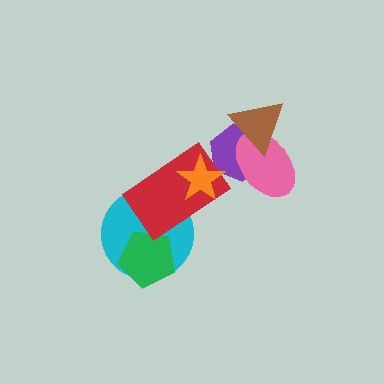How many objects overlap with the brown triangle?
2 objects overlap with the brown triangle.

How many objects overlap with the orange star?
2 objects overlap with the orange star.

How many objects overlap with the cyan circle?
2 objects overlap with the cyan circle.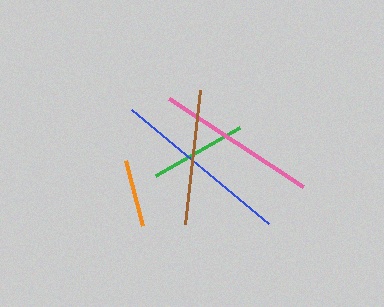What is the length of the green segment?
The green segment is approximately 97 pixels long.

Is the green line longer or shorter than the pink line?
The pink line is longer than the green line.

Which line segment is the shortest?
The orange line is the shortest at approximately 67 pixels.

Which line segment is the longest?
The blue line is the longest at approximately 179 pixels.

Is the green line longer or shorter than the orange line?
The green line is longer than the orange line.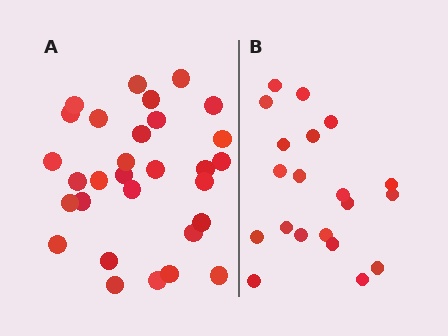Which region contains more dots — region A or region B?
Region A (the left region) has more dots.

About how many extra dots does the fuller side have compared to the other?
Region A has roughly 10 or so more dots than region B.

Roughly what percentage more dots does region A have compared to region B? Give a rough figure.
About 50% more.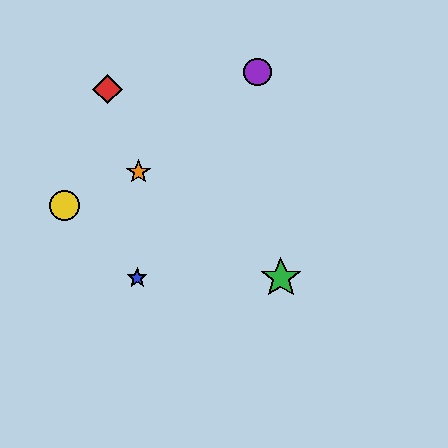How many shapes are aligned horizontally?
2 shapes (the blue star, the green star) are aligned horizontally.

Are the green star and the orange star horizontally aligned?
No, the green star is at y≈278 and the orange star is at y≈172.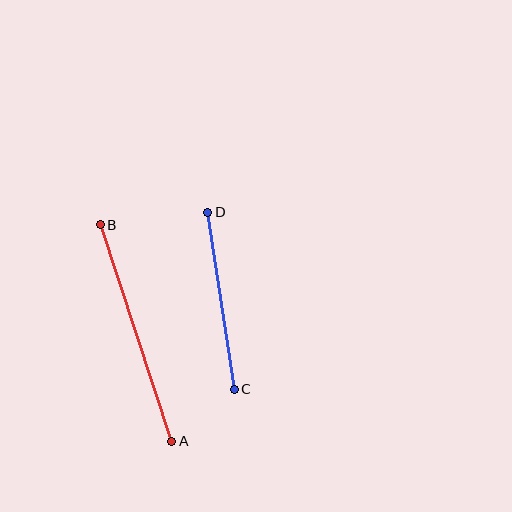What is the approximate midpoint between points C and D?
The midpoint is at approximately (221, 301) pixels.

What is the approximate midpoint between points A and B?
The midpoint is at approximately (136, 333) pixels.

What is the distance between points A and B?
The distance is approximately 228 pixels.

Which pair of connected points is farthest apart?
Points A and B are farthest apart.